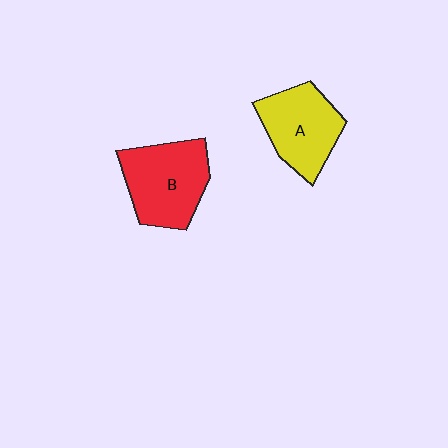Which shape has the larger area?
Shape B (red).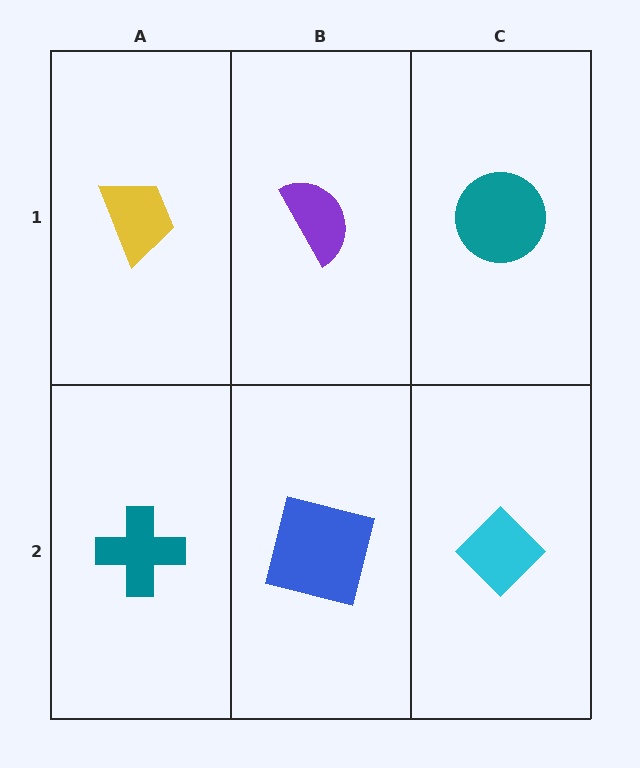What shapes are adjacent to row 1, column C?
A cyan diamond (row 2, column C), a purple semicircle (row 1, column B).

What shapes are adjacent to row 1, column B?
A blue square (row 2, column B), a yellow trapezoid (row 1, column A), a teal circle (row 1, column C).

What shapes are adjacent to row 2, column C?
A teal circle (row 1, column C), a blue square (row 2, column B).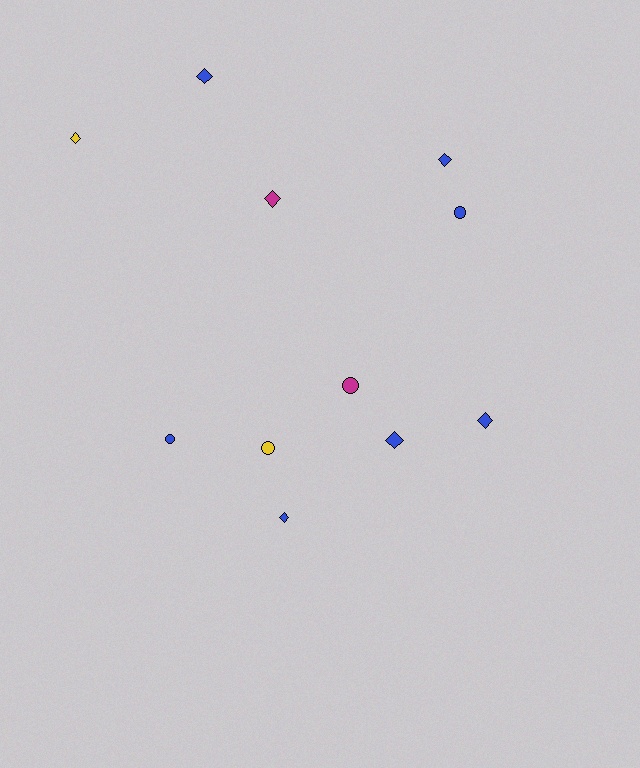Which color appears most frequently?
Blue, with 7 objects.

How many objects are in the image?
There are 11 objects.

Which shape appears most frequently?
Diamond, with 7 objects.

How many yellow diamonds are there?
There is 1 yellow diamond.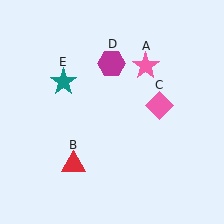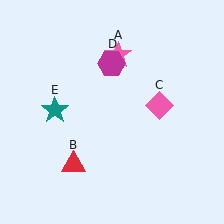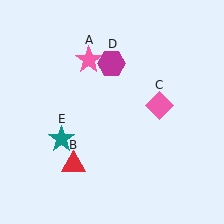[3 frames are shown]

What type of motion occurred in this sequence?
The pink star (object A), teal star (object E) rotated counterclockwise around the center of the scene.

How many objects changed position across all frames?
2 objects changed position: pink star (object A), teal star (object E).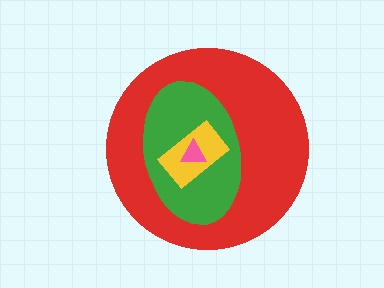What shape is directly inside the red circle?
The green ellipse.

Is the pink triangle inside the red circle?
Yes.